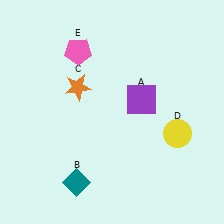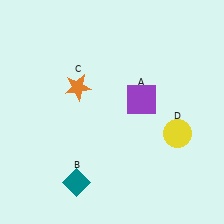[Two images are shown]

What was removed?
The pink pentagon (E) was removed in Image 2.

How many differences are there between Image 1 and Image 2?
There is 1 difference between the two images.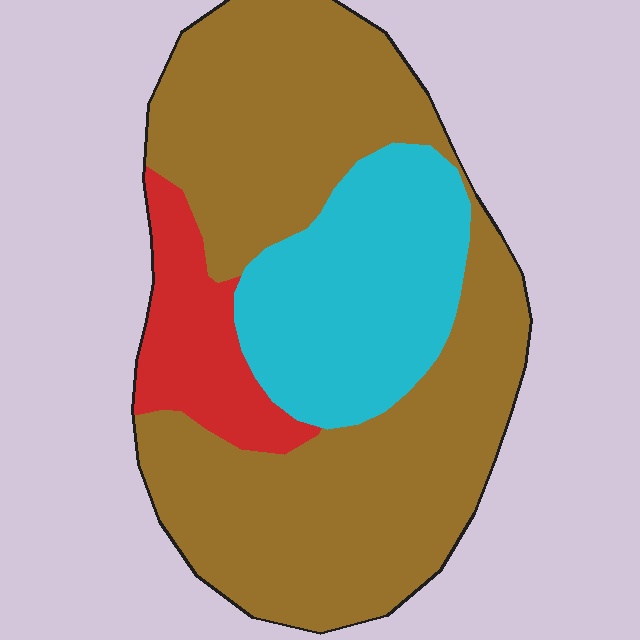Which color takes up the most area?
Brown, at roughly 65%.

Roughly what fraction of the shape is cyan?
Cyan covers about 25% of the shape.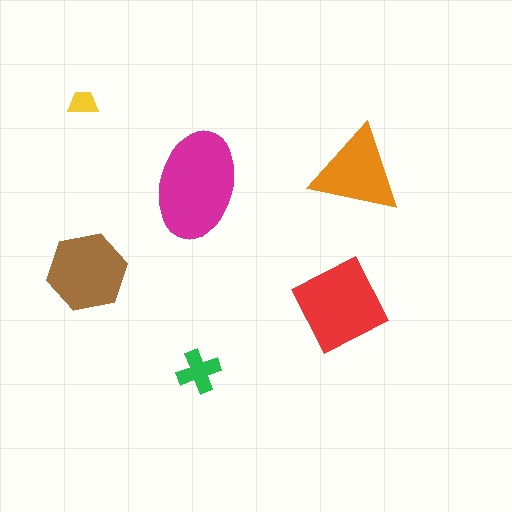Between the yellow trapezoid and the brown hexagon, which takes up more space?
The brown hexagon.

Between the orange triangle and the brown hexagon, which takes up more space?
The brown hexagon.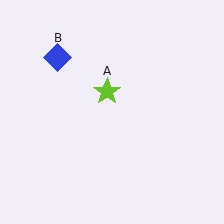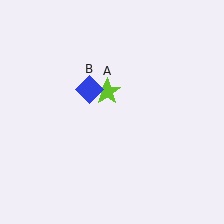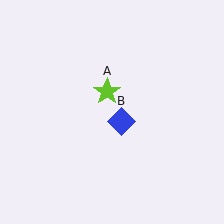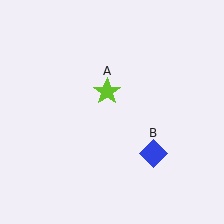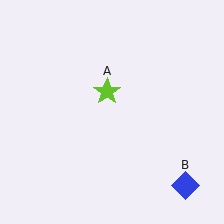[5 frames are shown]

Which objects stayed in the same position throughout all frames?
Lime star (object A) remained stationary.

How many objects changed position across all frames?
1 object changed position: blue diamond (object B).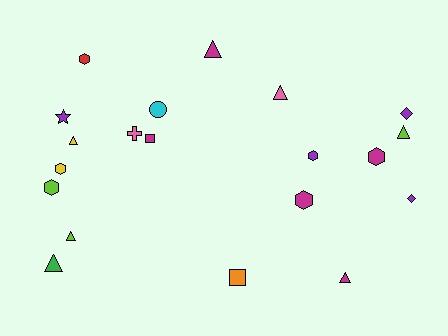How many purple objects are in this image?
There are 4 purple objects.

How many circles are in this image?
There is 1 circle.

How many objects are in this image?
There are 20 objects.